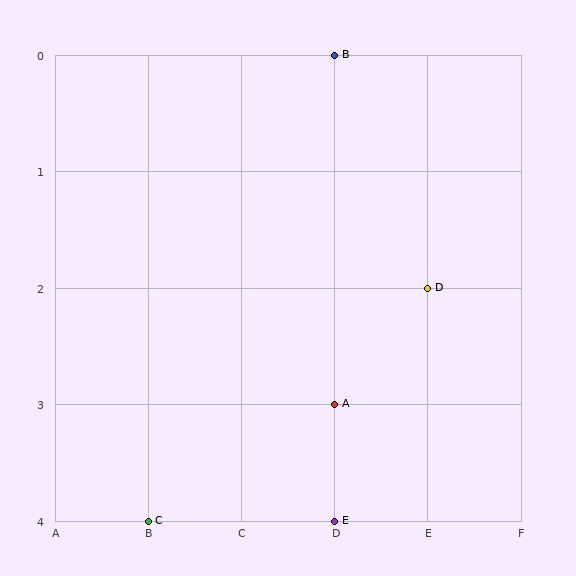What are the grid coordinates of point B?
Point B is at grid coordinates (D, 0).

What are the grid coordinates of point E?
Point E is at grid coordinates (D, 4).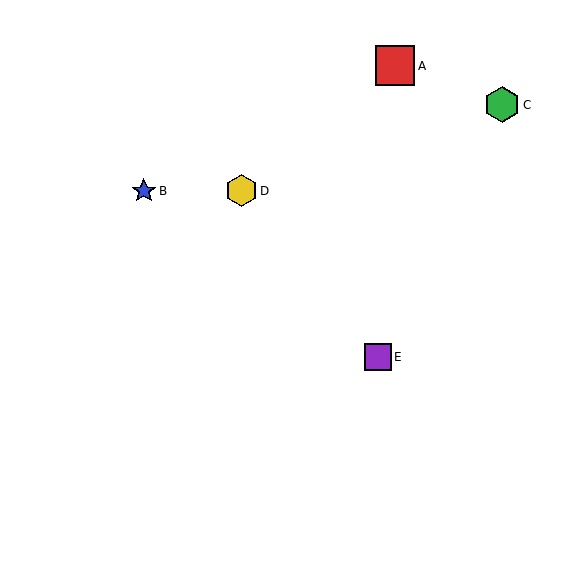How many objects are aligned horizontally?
2 objects (B, D) are aligned horizontally.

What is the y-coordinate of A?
Object A is at y≈66.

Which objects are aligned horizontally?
Objects B, D are aligned horizontally.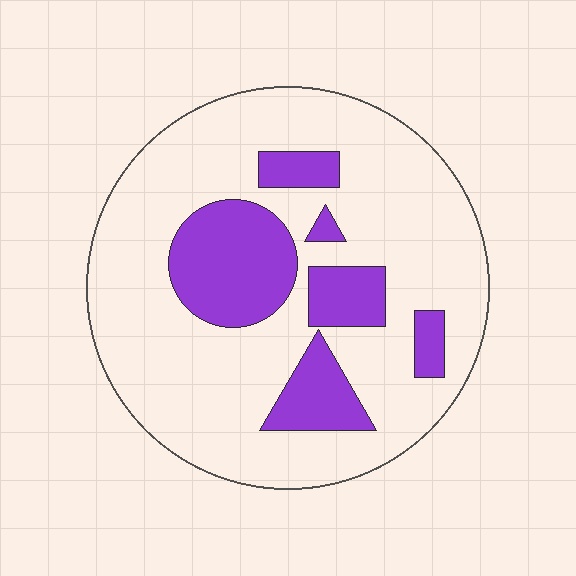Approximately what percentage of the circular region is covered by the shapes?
Approximately 25%.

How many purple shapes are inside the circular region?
6.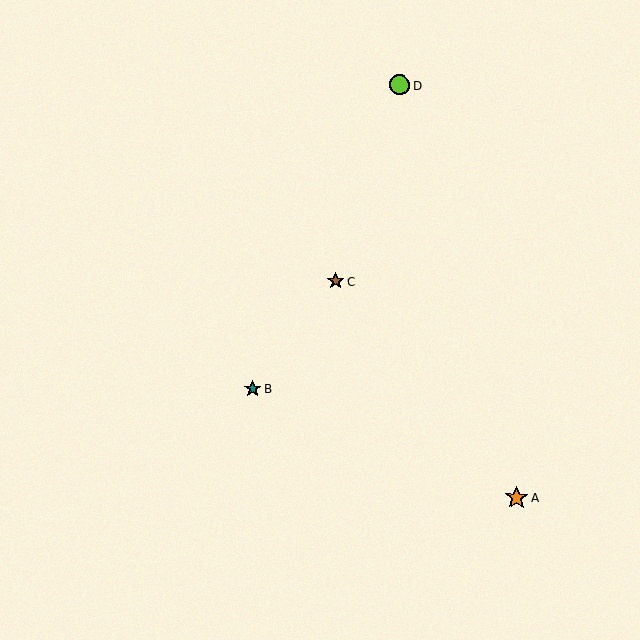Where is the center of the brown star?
The center of the brown star is at (335, 281).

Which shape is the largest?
The orange star (labeled A) is the largest.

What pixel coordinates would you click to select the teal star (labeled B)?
Click at (252, 388) to select the teal star B.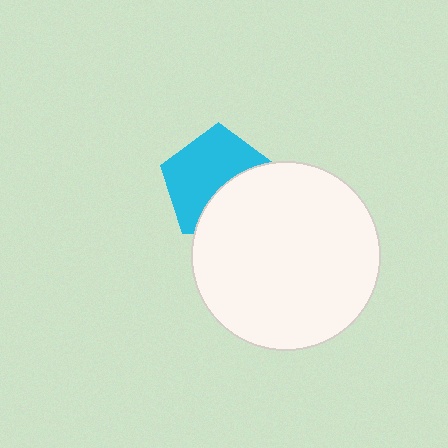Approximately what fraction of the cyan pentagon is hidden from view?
Roughly 39% of the cyan pentagon is hidden behind the white circle.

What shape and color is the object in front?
The object in front is a white circle.